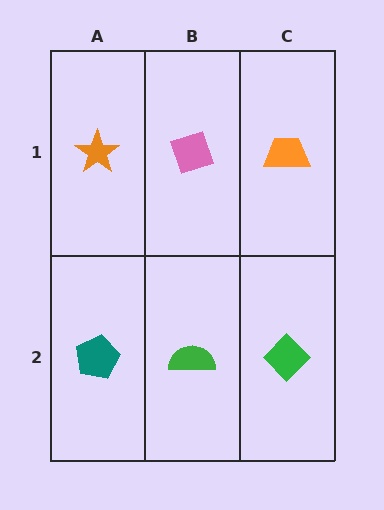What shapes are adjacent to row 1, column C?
A green diamond (row 2, column C), a pink diamond (row 1, column B).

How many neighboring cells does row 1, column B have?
3.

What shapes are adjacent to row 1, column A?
A teal pentagon (row 2, column A), a pink diamond (row 1, column B).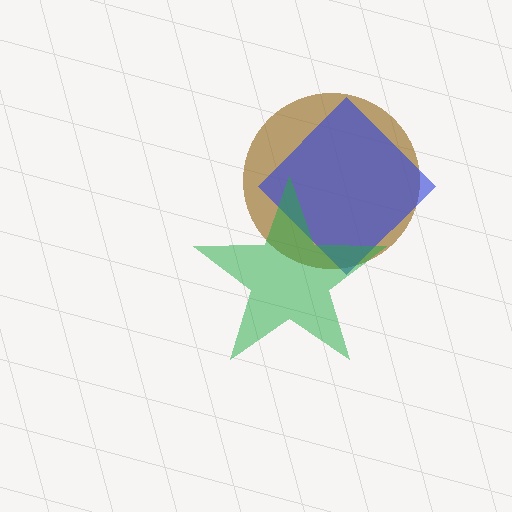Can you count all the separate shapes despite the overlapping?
Yes, there are 3 separate shapes.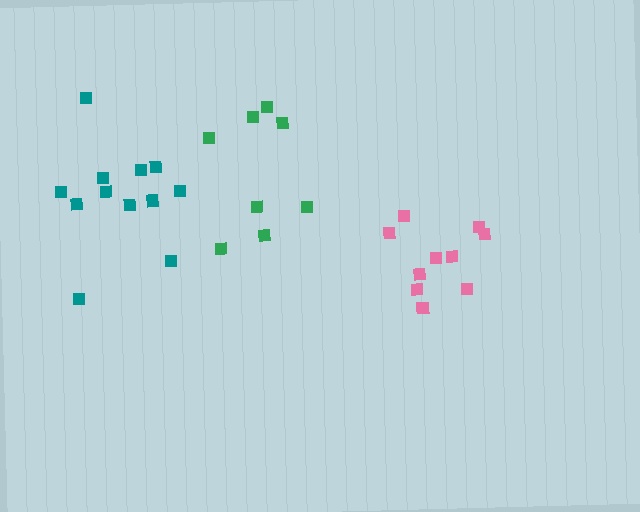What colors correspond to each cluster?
The clusters are colored: pink, teal, green.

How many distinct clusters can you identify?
There are 3 distinct clusters.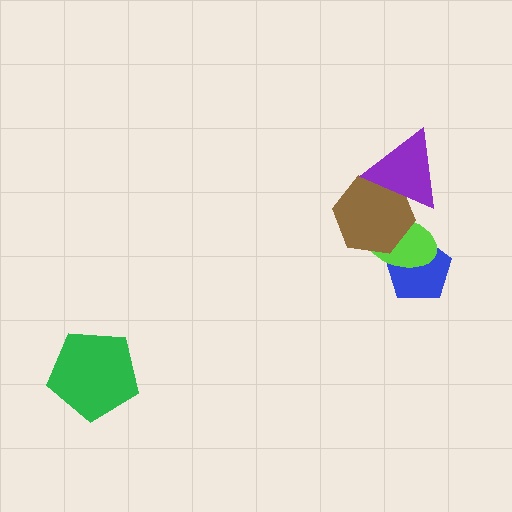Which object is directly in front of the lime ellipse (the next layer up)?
The brown hexagon is directly in front of the lime ellipse.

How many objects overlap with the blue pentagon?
1 object overlaps with the blue pentagon.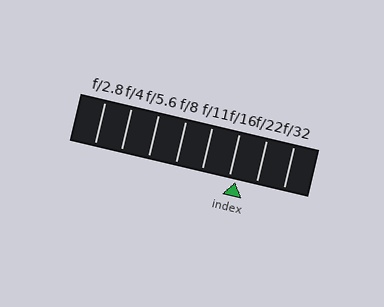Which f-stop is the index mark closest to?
The index mark is closest to f/16.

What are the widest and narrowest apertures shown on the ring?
The widest aperture shown is f/2.8 and the narrowest is f/32.